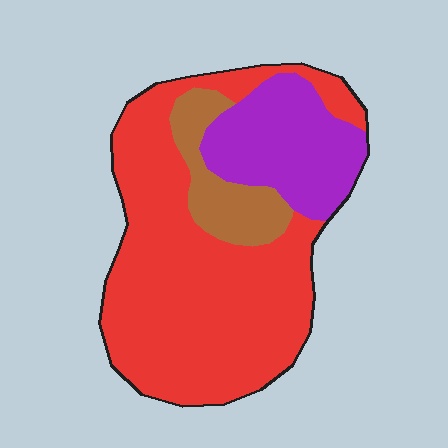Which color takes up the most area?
Red, at roughly 65%.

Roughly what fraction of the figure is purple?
Purple covers about 20% of the figure.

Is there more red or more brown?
Red.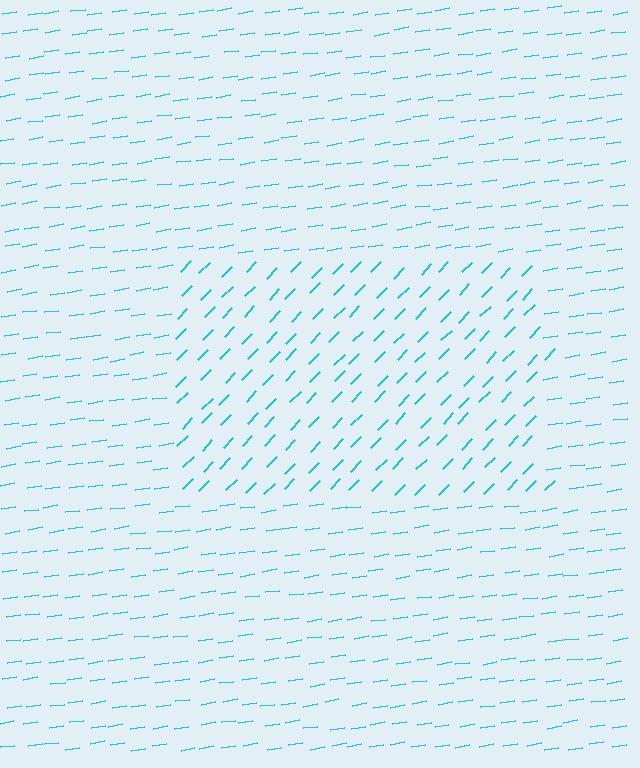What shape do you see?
I see a rectangle.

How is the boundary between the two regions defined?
The boundary is defined purely by a change in line orientation (approximately 37 degrees difference). All lines are the same color and thickness.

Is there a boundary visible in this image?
Yes, there is a texture boundary formed by a change in line orientation.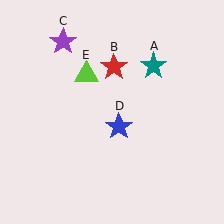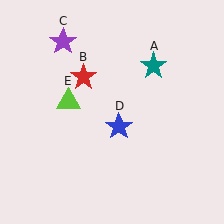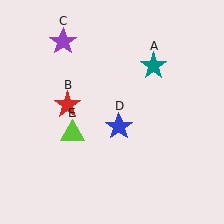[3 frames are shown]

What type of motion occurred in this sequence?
The red star (object B), lime triangle (object E) rotated counterclockwise around the center of the scene.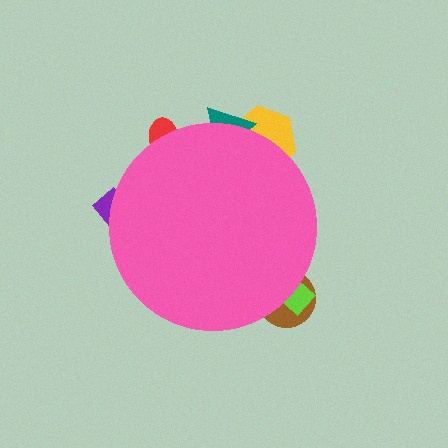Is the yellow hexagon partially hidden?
Yes, the yellow hexagon is partially hidden behind the pink circle.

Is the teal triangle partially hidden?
Yes, the teal triangle is partially hidden behind the pink circle.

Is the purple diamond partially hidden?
Yes, the purple diamond is partially hidden behind the pink circle.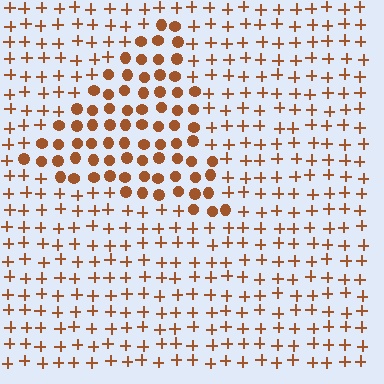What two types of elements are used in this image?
The image uses circles inside the triangle region and plus signs outside it.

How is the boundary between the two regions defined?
The boundary is defined by a change in element shape: circles inside vs. plus signs outside. All elements share the same color and spacing.